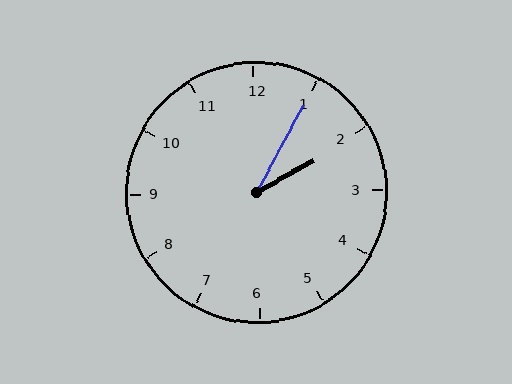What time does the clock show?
2:05.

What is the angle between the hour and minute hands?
Approximately 32 degrees.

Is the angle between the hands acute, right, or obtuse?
It is acute.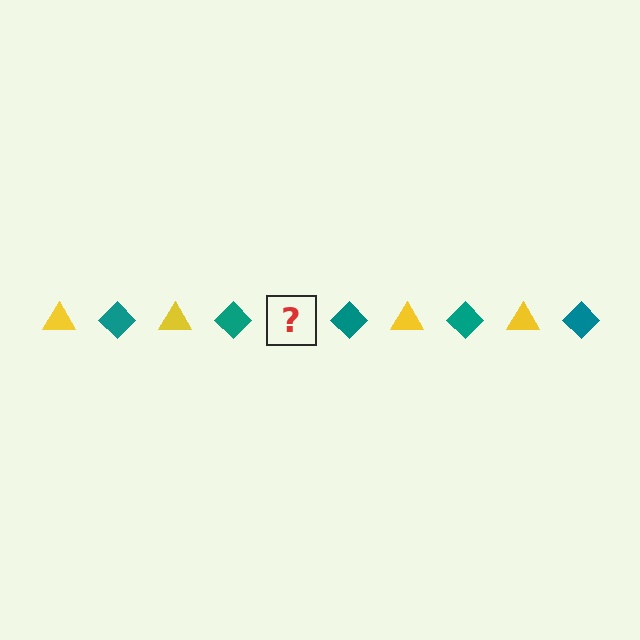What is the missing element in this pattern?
The missing element is a yellow triangle.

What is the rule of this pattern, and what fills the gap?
The rule is that the pattern alternates between yellow triangle and teal diamond. The gap should be filled with a yellow triangle.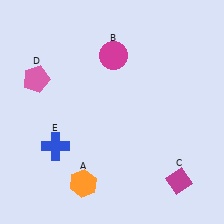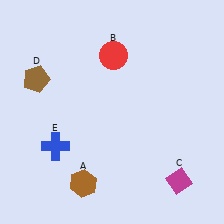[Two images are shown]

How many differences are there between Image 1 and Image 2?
There are 3 differences between the two images.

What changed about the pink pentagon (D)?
In Image 1, D is pink. In Image 2, it changed to brown.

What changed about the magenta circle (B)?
In Image 1, B is magenta. In Image 2, it changed to red.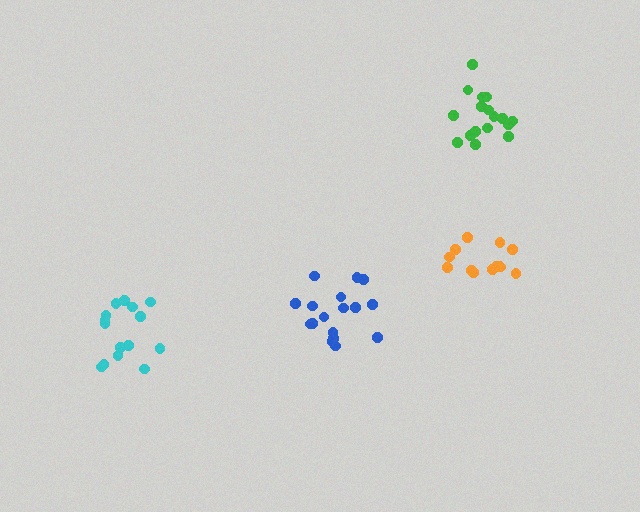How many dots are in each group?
Group 1: 17 dots, Group 2: 17 dots, Group 3: 15 dots, Group 4: 13 dots (62 total).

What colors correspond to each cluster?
The clusters are colored: blue, green, cyan, orange.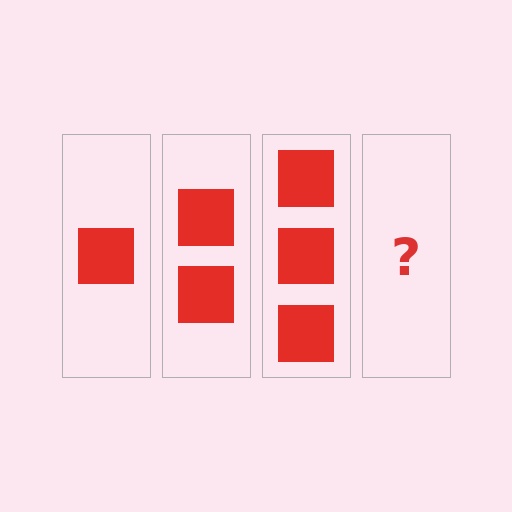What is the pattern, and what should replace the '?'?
The pattern is that each step adds one more square. The '?' should be 4 squares.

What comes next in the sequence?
The next element should be 4 squares.